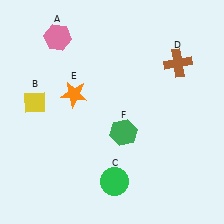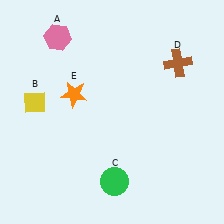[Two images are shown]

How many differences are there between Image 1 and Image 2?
There is 1 difference between the two images.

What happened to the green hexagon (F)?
The green hexagon (F) was removed in Image 2. It was in the bottom-right area of Image 1.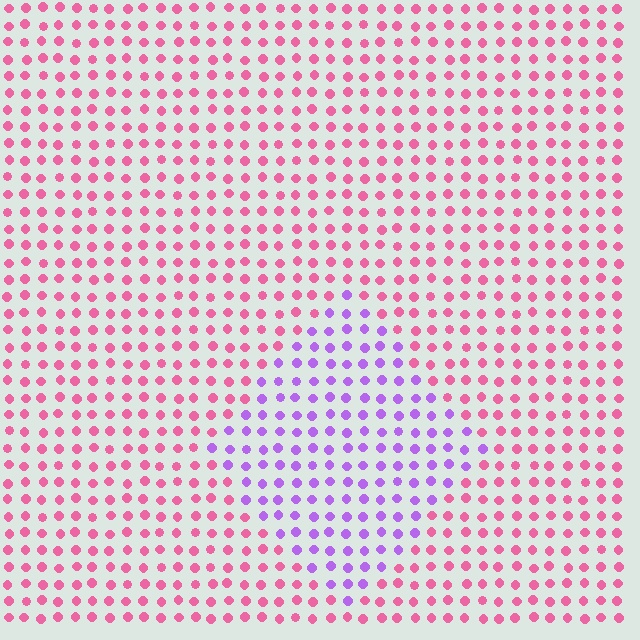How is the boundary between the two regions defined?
The boundary is defined purely by a slight shift in hue (about 56 degrees). Spacing, size, and orientation are identical on both sides.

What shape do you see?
I see a diamond.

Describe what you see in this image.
The image is filled with small pink elements in a uniform arrangement. A diamond-shaped region is visible where the elements are tinted to a slightly different hue, forming a subtle color boundary.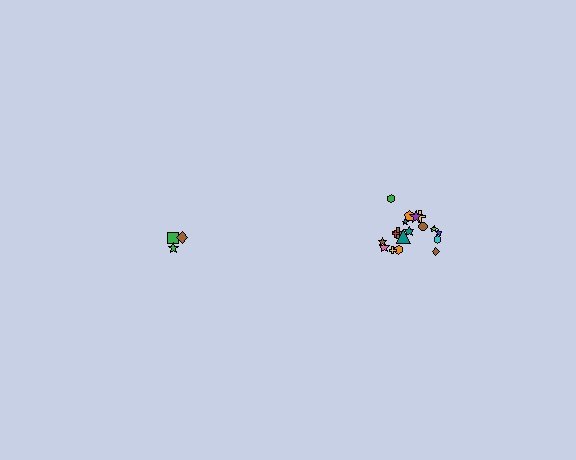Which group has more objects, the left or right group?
The right group.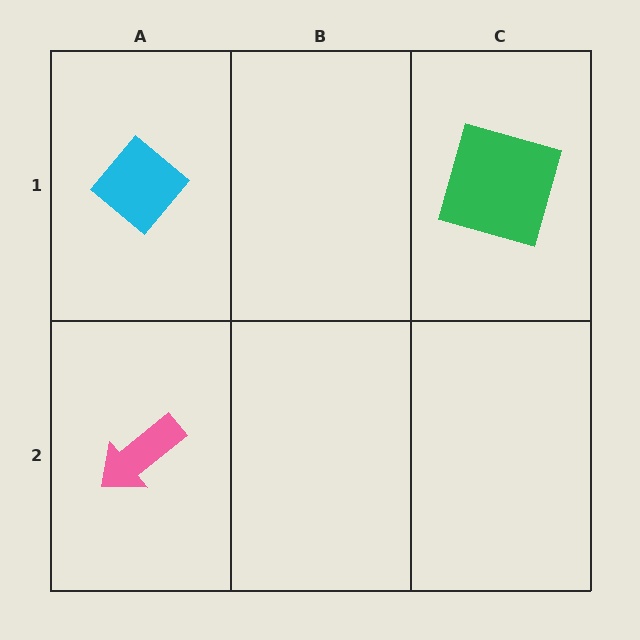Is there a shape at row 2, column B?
No, that cell is empty.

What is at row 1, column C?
A green square.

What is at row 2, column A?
A pink arrow.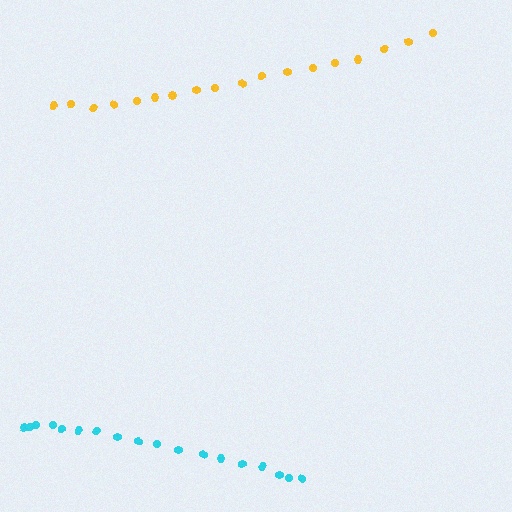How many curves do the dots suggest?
There are 2 distinct paths.